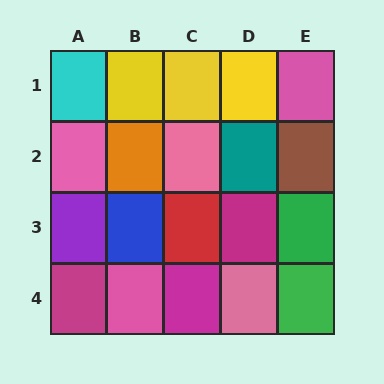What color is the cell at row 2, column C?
Pink.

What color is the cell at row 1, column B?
Yellow.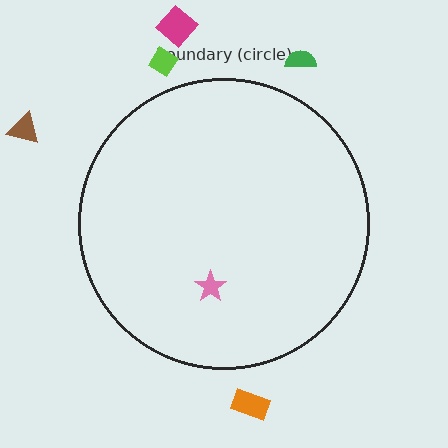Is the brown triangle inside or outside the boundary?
Outside.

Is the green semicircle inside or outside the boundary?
Outside.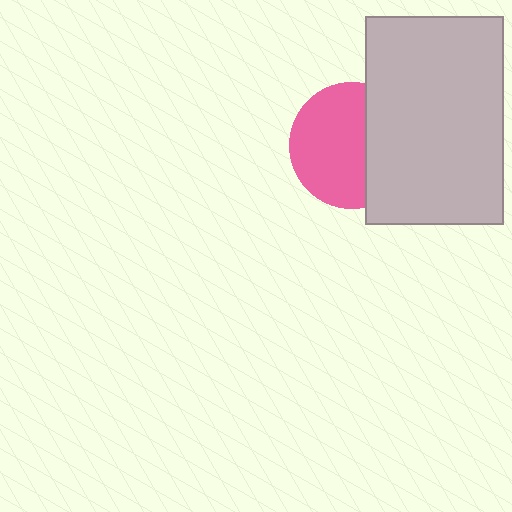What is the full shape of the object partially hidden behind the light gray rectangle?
The partially hidden object is a pink circle.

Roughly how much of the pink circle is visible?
About half of it is visible (roughly 64%).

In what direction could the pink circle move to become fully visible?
The pink circle could move left. That would shift it out from behind the light gray rectangle entirely.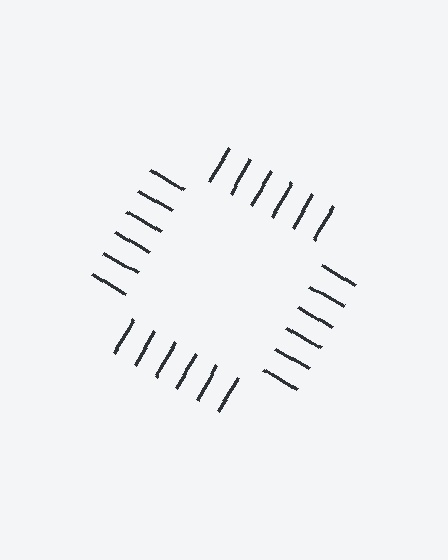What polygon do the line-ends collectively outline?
An illusory square — the line segments terminate on its edges but no continuous stroke is drawn.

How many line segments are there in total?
24 — 6 along each of the 4 edges.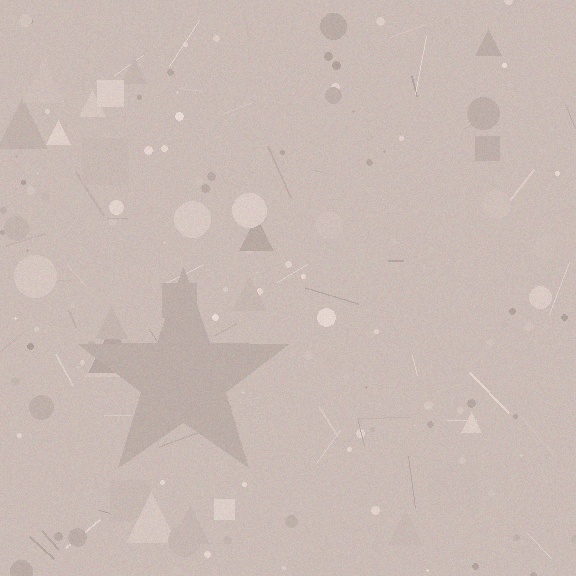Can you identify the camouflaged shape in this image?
The camouflaged shape is a star.